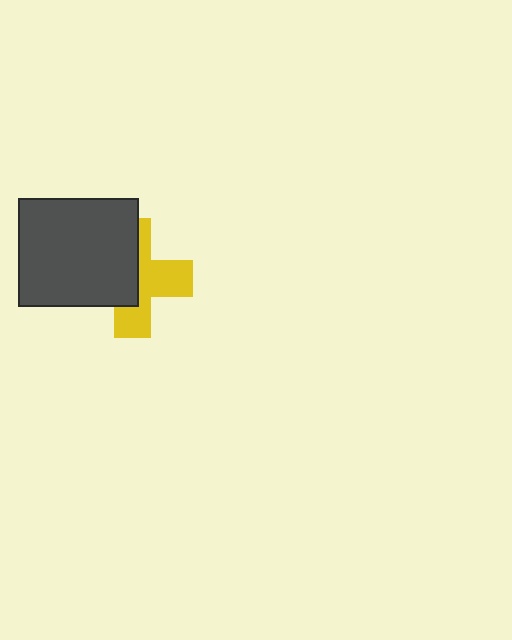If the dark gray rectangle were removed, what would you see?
You would see the complete yellow cross.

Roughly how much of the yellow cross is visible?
About half of it is visible (roughly 50%).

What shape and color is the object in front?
The object in front is a dark gray rectangle.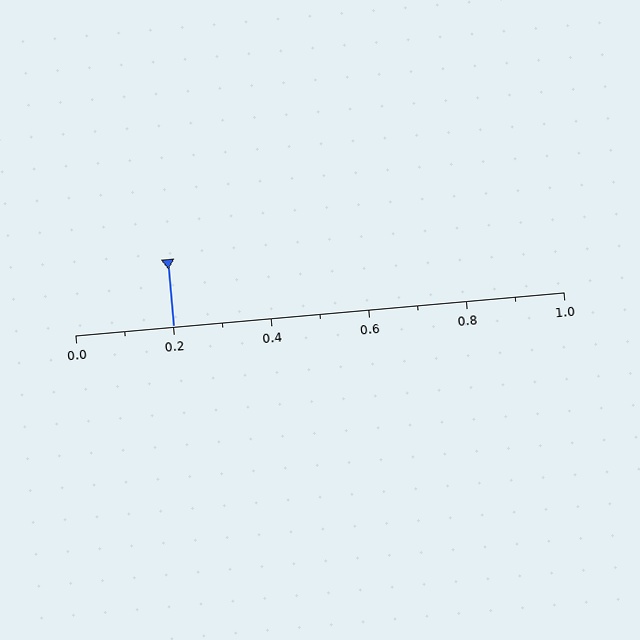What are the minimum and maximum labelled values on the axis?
The axis runs from 0.0 to 1.0.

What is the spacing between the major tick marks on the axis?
The major ticks are spaced 0.2 apart.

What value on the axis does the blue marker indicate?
The marker indicates approximately 0.2.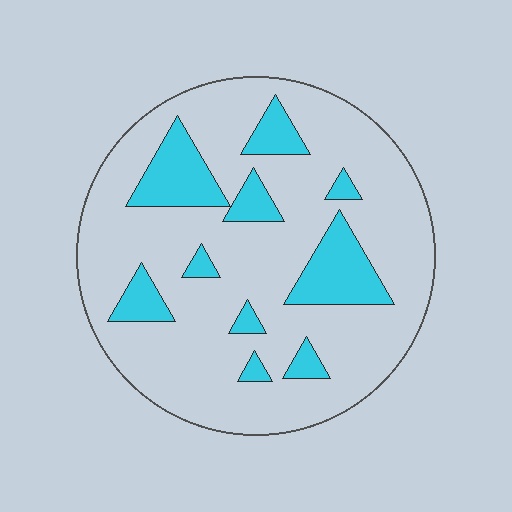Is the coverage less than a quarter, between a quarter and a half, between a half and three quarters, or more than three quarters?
Less than a quarter.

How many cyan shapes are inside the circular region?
10.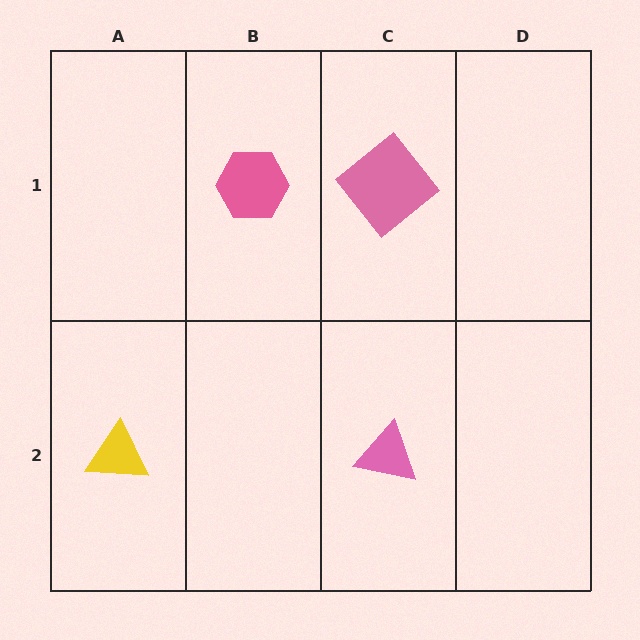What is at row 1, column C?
A pink diamond.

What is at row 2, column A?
A yellow triangle.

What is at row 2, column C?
A pink triangle.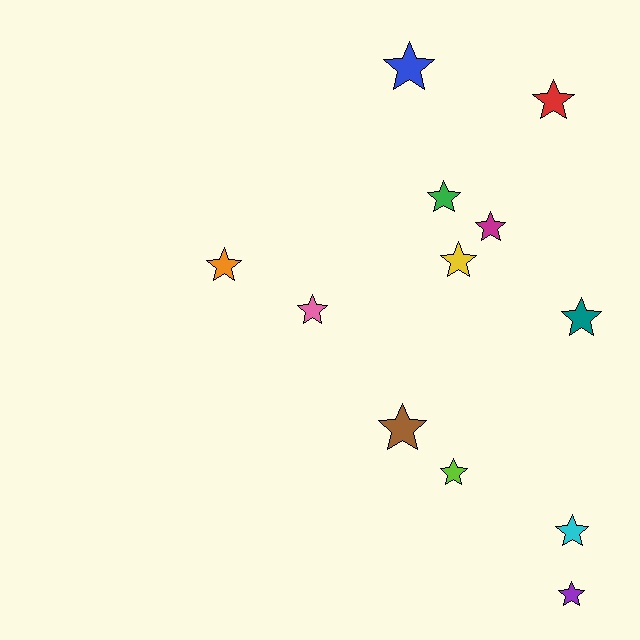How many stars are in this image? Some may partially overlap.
There are 12 stars.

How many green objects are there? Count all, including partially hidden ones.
There is 1 green object.